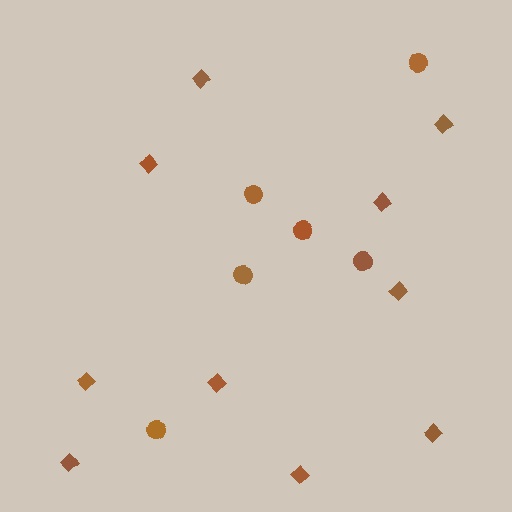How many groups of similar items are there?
There are 2 groups: one group of circles (6) and one group of diamonds (10).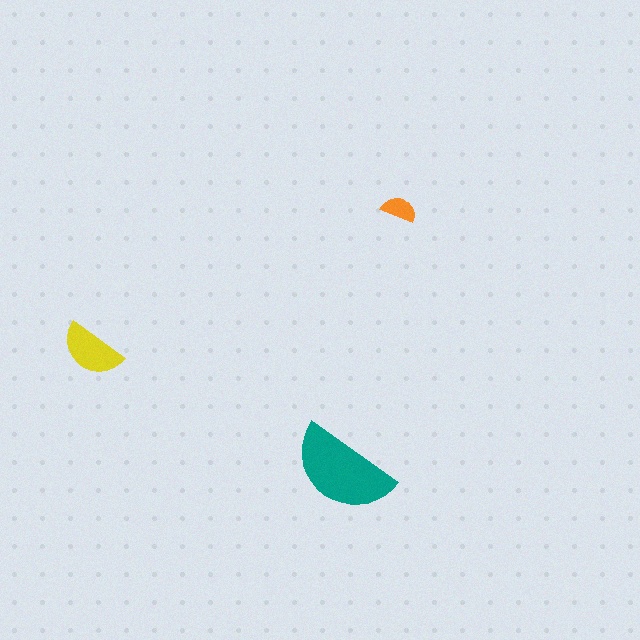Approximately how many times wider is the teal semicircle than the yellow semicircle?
About 1.5 times wider.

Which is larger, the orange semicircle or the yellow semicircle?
The yellow one.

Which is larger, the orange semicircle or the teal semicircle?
The teal one.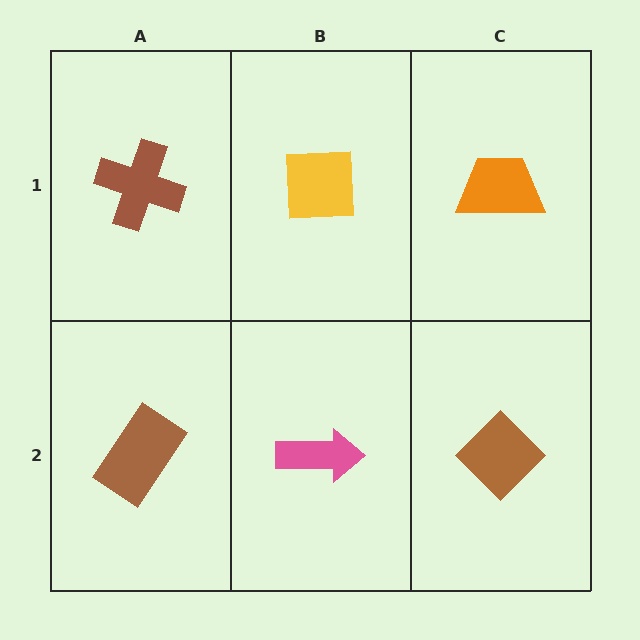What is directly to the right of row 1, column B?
An orange trapezoid.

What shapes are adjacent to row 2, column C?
An orange trapezoid (row 1, column C), a pink arrow (row 2, column B).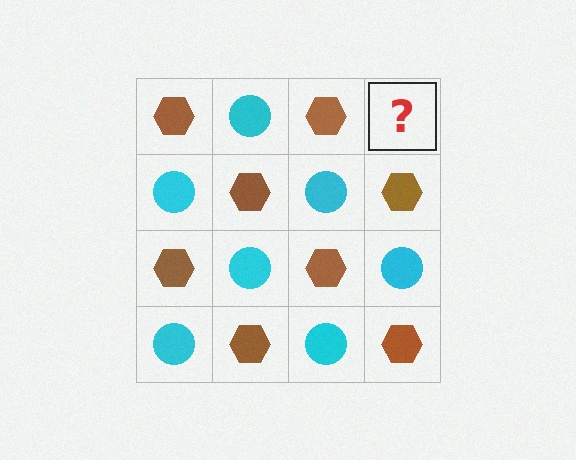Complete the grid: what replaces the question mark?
The question mark should be replaced with a cyan circle.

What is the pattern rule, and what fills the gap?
The rule is that it alternates brown hexagon and cyan circle in a checkerboard pattern. The gap should be filled with a cyan circle.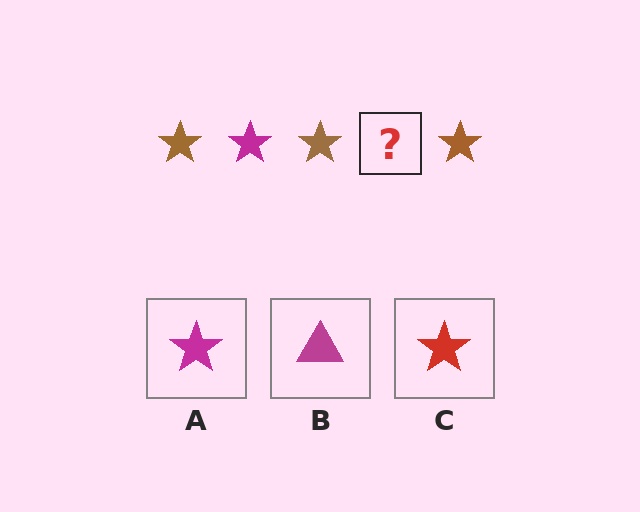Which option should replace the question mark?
Option A.